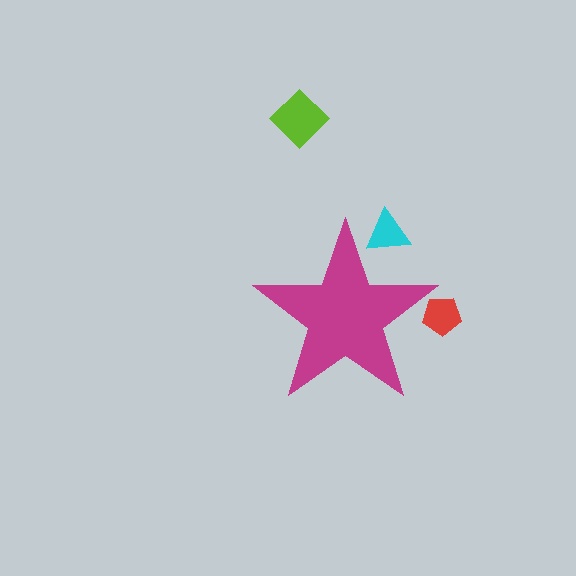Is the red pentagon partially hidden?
Yes, the red pentagon is partially hidden behind the magenta star.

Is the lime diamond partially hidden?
No, the lime diamond is fully visible.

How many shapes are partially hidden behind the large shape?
2 shapes are partially hidden.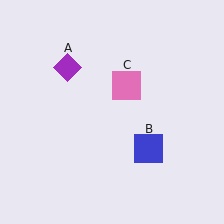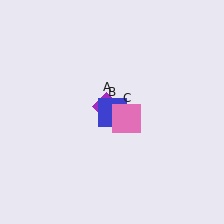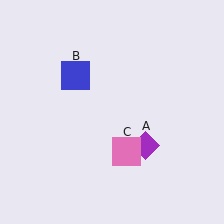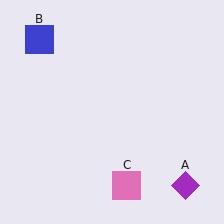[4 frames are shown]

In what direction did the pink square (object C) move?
The pink square (object C) moved down.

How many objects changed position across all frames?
3 objects changed position: purple diamond (object A), blue square (object B), pink square (object C).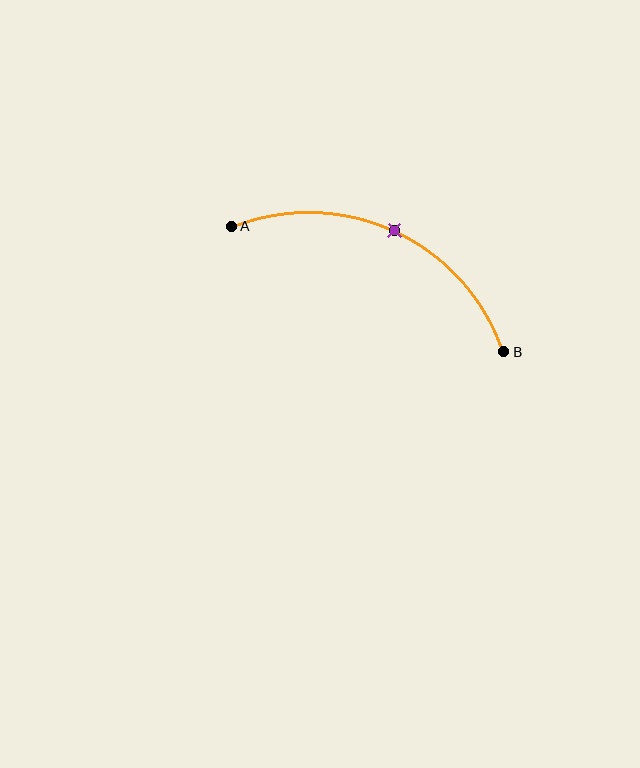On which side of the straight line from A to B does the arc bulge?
The arc bulges above the straight line connecting A and B.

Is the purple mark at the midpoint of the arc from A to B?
Yes. The purple mark lies on the arc at equal arc-length from both A and B — it is the arc midpoint.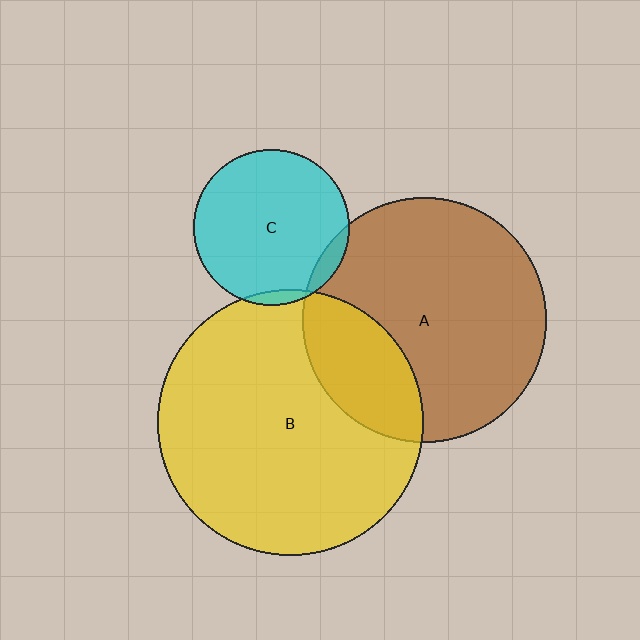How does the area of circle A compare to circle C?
Approximately 2.5 times.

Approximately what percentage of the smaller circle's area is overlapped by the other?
Approximately 5%.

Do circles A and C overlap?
Yes.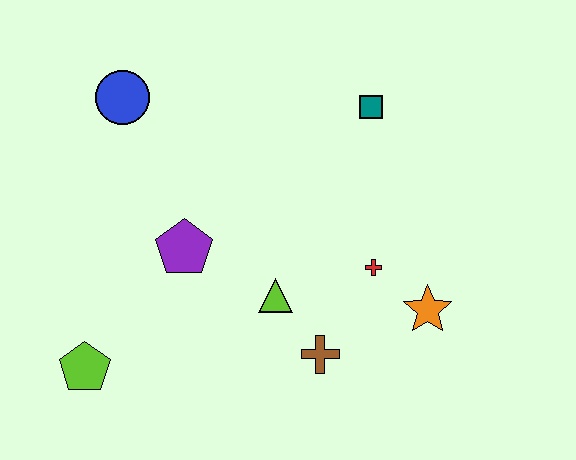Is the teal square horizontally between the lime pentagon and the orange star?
Yes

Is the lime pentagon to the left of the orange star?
Yes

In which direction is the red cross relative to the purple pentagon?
The red cross is to the right of the purple pentagon.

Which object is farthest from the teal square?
The lime pentagon is farthest from the teal square.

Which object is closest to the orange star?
The red cross is closest to the orange star.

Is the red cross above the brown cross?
Yes